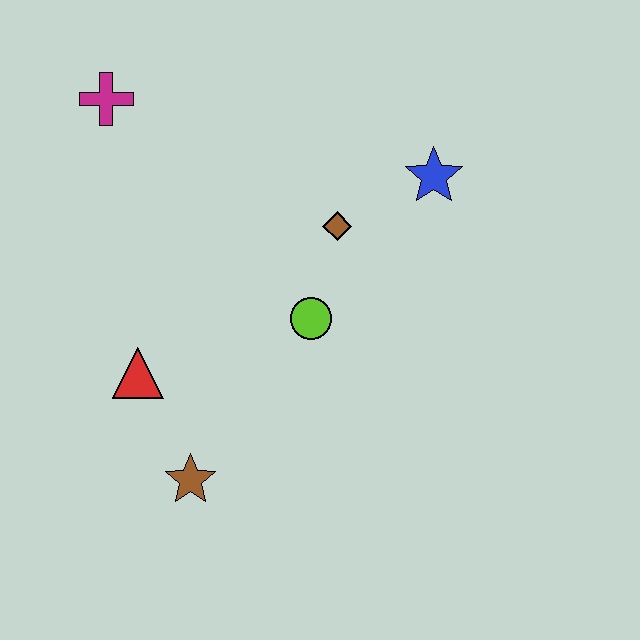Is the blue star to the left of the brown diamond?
No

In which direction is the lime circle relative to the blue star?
The lime circle is below the blue star.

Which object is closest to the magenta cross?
The brown diamond is closest to the magenta cross.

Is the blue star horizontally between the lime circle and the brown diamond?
No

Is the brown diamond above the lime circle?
Yes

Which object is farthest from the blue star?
The brown star is farthest from the blue star.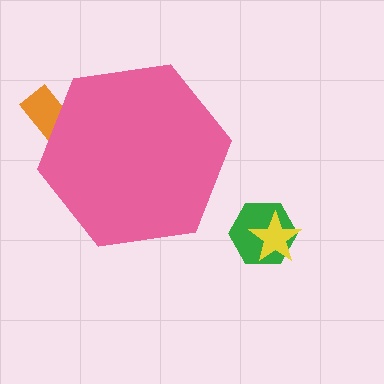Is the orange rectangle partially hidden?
Yes, the orange rectangle is partially hidden behind the pink hexagon.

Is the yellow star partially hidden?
No, the yellow star is fully visible.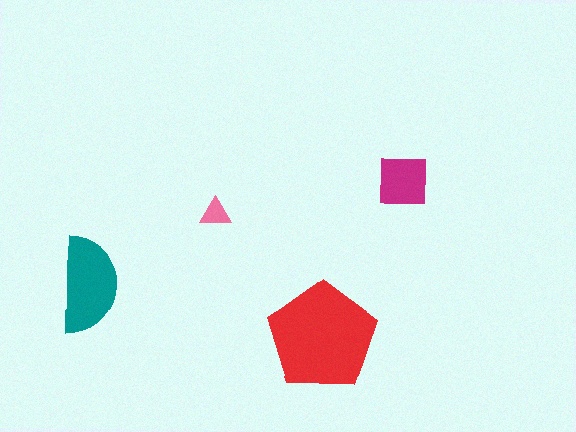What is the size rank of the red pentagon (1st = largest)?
1st.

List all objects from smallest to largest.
The pink triangle, the magenta square, the teal semicircle, the red pentagon.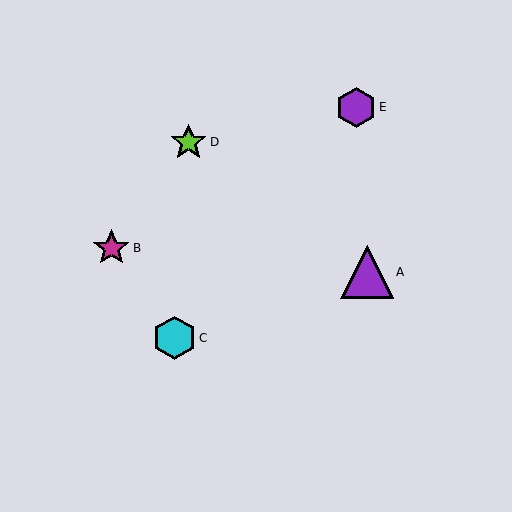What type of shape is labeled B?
Shape B is a magenta star.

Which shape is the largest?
The purple triangle (labeled A) is the largest.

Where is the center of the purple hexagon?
The center of the purple hexagon is at (356, 107).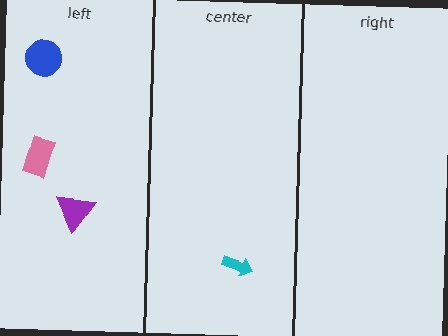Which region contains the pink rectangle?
The left region.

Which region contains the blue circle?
The left region.